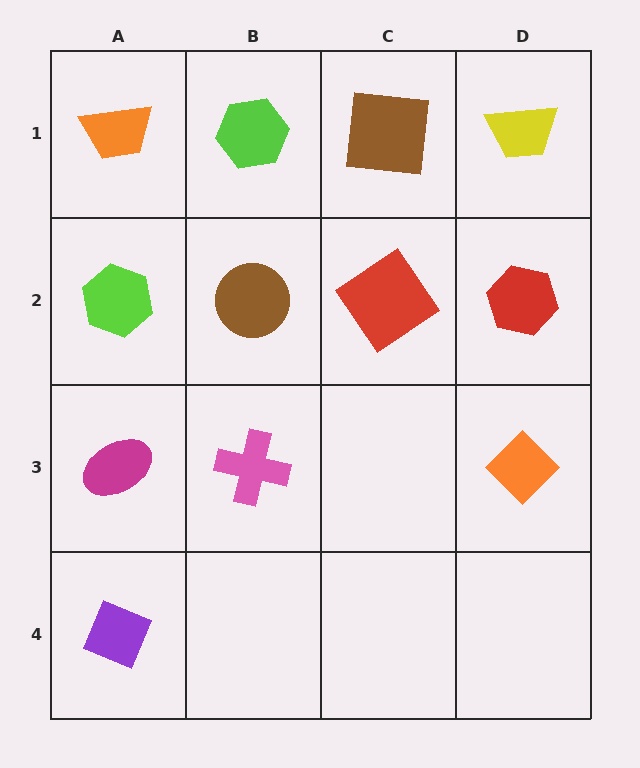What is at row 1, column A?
An orange trapezoid.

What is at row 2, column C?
A red diamond.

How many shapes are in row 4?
1 shape.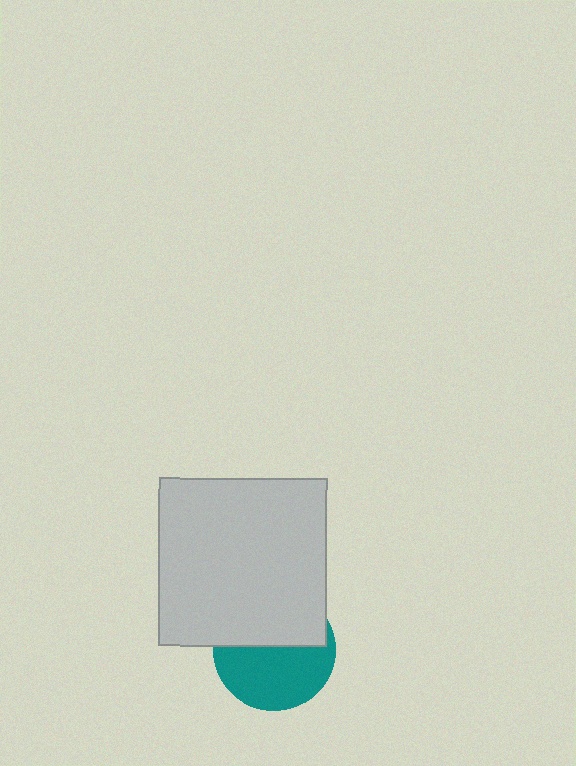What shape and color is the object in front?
The object in front is a light gray square.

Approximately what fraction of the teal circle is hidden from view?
Roughly 46% of the teal circle is hidden behind the light gray square.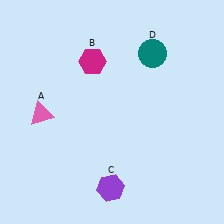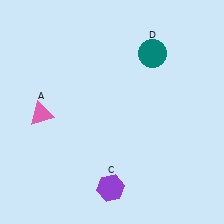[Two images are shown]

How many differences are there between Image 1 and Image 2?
There is 1 difference between the two images.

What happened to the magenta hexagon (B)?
The magenta hexagon (B) was removed in Image 2. It was in the top-left area of Image 1.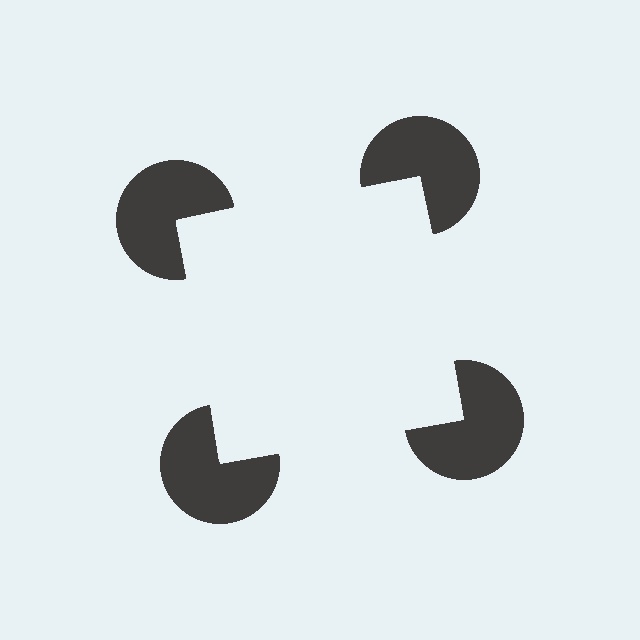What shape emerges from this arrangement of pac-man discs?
An illusory square — its edges are inferred from the aligned wedge cuts in the pac-man discs, not physically drawn.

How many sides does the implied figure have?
4 sides.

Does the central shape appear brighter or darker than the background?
It typically appears slightly brighter than the background, even though no actual brightness change is drawn.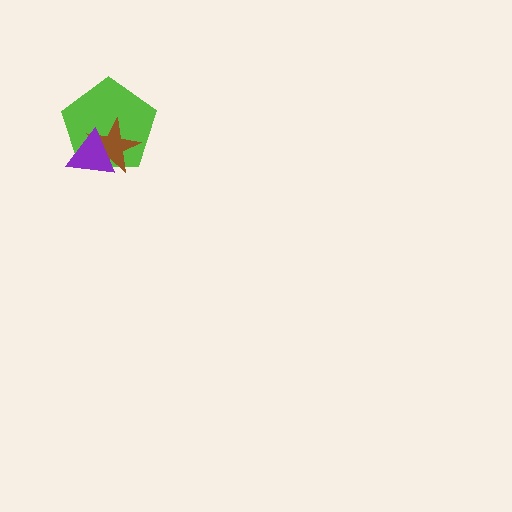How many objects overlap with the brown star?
2 objects overlap with the brown star.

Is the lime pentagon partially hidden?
Yes, it is partially covered by another shape.